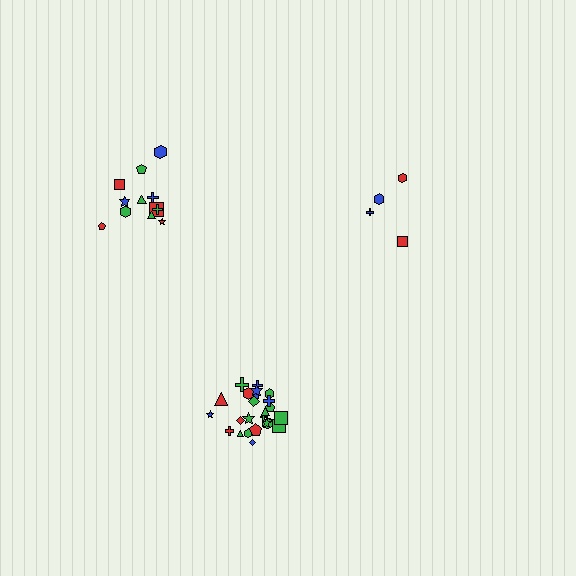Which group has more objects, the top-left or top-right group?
The top-left group.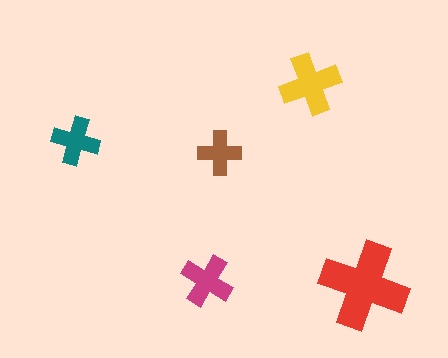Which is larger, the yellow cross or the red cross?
The red one.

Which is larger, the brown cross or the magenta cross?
The magenta one.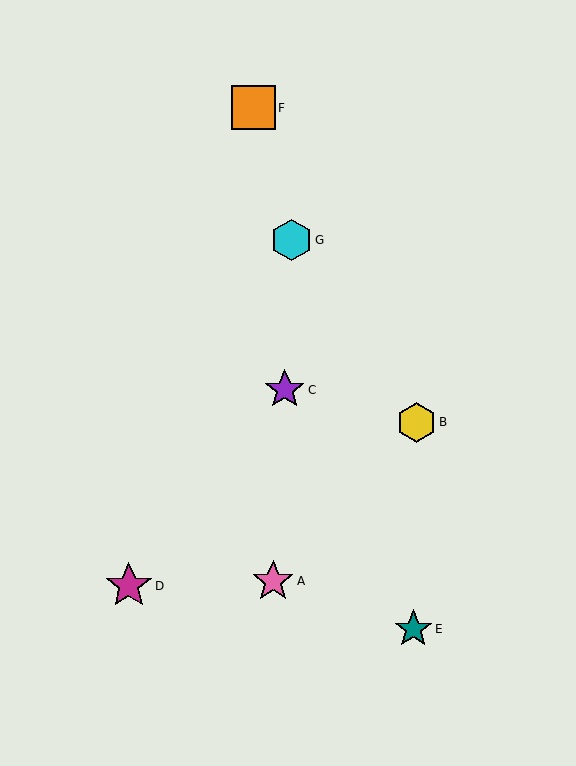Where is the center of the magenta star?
The center of the magenta star is at (129, 586).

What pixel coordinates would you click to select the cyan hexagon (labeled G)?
Click at (292, 240) to select the cyan hexagon G.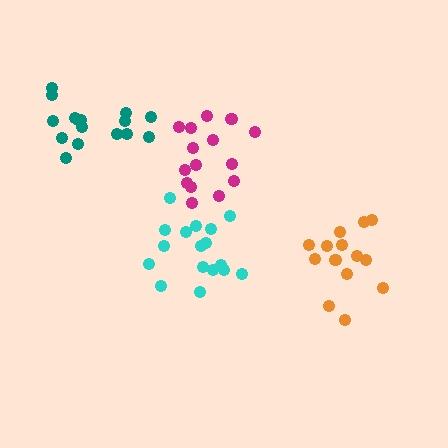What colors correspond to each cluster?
The clusters are colored: magenta, teal, orange, cyan.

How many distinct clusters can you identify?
There are 4 distinct clusters.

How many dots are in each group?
Group 1: 15 dots, Group 2: 16 dots, Group 3: 14 dots, Group 4: 17 dots (62 total).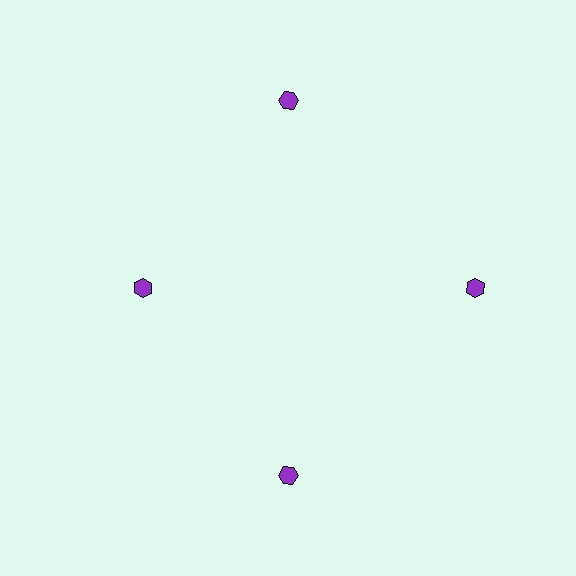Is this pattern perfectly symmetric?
No. The 4 purple hexagons are arranged in a ring, but one element near the 9 o'clock position is pulled inward toward the center, breaking the 4-fold rotational symmetry.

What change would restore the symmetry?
The symmetry would be restored by moving it outward, back onto the ring so that all 4 hexagons sit at equal angles and equal distance from the center.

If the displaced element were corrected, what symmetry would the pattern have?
It would have 4-fold rotational symmetry — the pattern would map onto itself every 90 degrees.